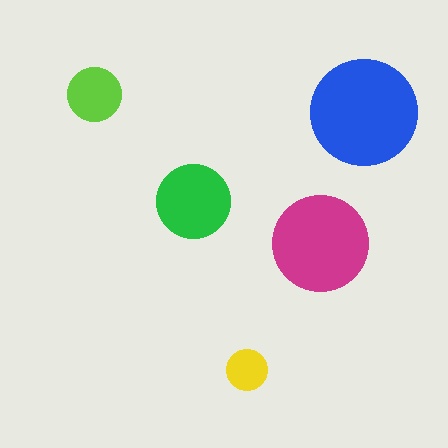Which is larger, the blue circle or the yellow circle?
The blue one.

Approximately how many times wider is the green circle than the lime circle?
About 1.5 times wider.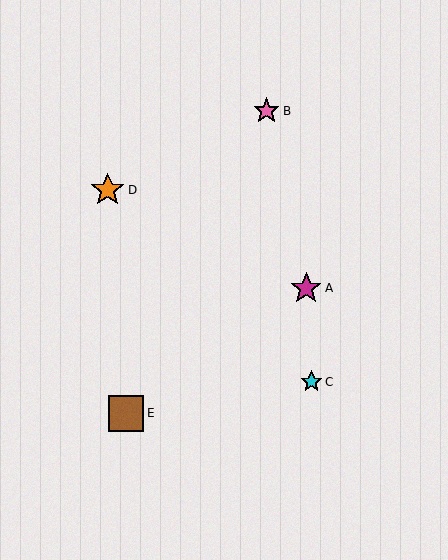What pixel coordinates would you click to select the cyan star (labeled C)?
Click at (312, 382) to select the cyan star C.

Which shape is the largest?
The brown square (labeled E) is the largest.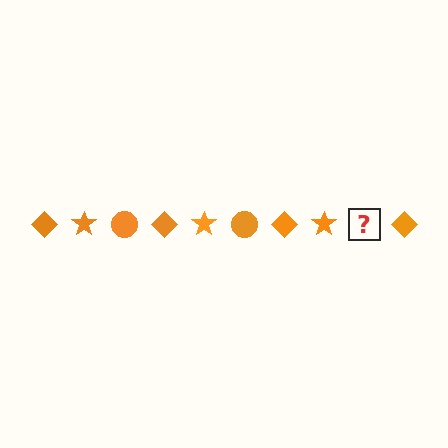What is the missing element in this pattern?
The missing element is an orange circle.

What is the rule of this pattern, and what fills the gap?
The rule is that the pattern cycles through diamond, star, circle shapes in orange. The gap should be filled with an orange circle.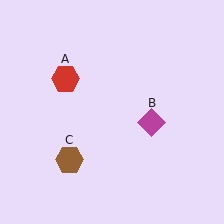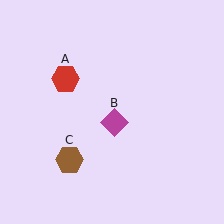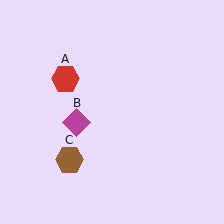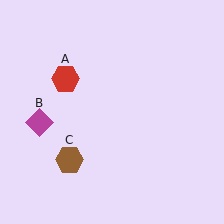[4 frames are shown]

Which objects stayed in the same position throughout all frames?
Red hexagon (object A) and brown hexagon (object C) remained stationary.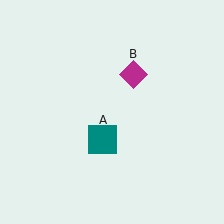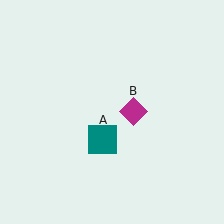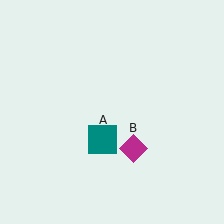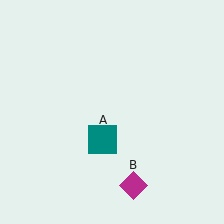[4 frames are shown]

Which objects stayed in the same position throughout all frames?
Teal square (object A) remained stationary.